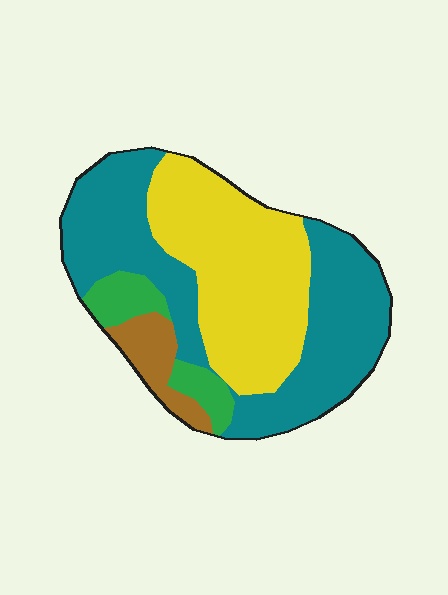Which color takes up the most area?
Teal, at roughly 45%.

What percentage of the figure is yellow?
Yellow covers 38% of the figure.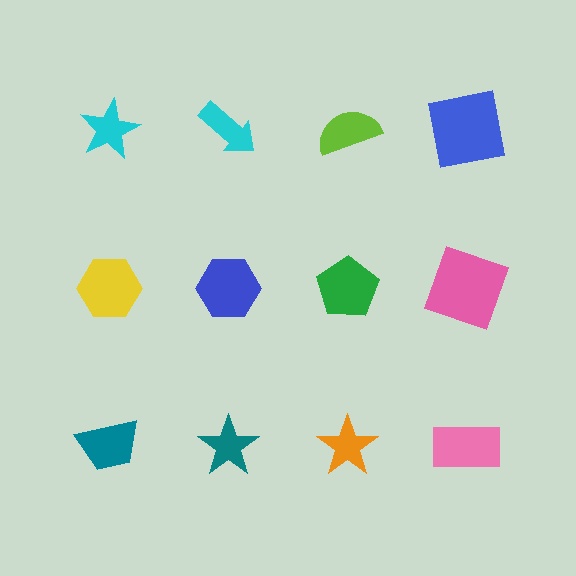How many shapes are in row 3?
4 shapes.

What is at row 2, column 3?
A green pentagon.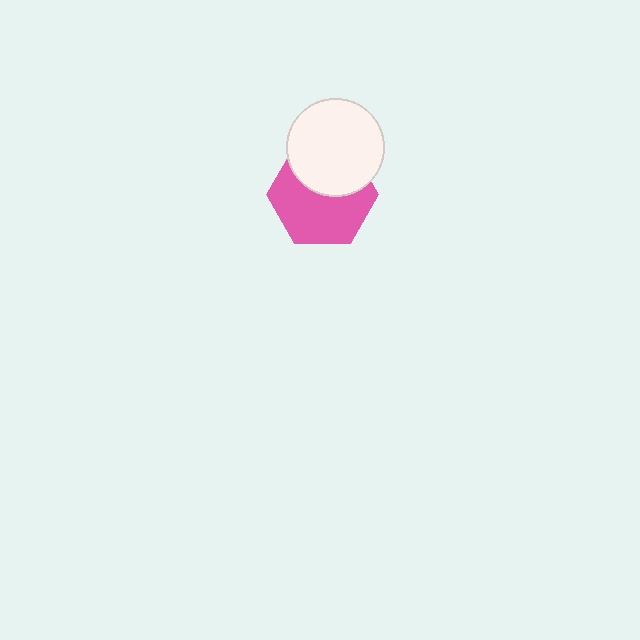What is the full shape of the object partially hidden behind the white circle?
The partially hidden object is a pink hexagon.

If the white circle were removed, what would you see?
You would see the complete pink hexagon.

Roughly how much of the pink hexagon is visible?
About half of it is visible (roughly 61%).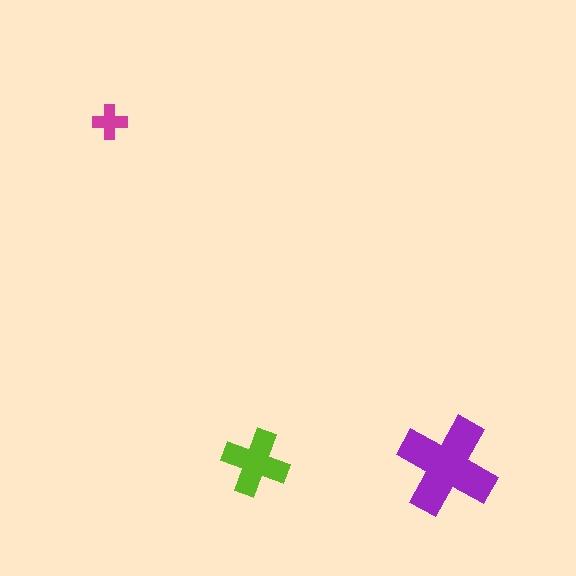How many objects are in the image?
There are 3 objects in the image.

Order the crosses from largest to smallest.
the purple one, the lime one, the magenta one.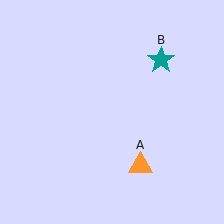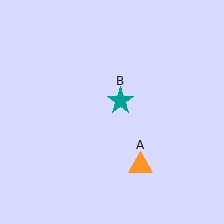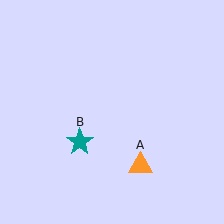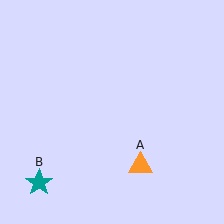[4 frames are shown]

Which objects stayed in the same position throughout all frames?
Orange triangle (object A) remained stationary.